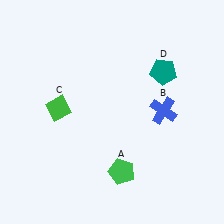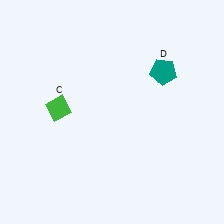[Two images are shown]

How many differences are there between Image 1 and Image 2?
There are 2 differences between the two images.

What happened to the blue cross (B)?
The blue cross (B) was removed in Image 2. It was in the top-right area of Image 1.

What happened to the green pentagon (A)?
The green pentagon (A) was removed in Image 2. It was in the bottom-right area of Image 1.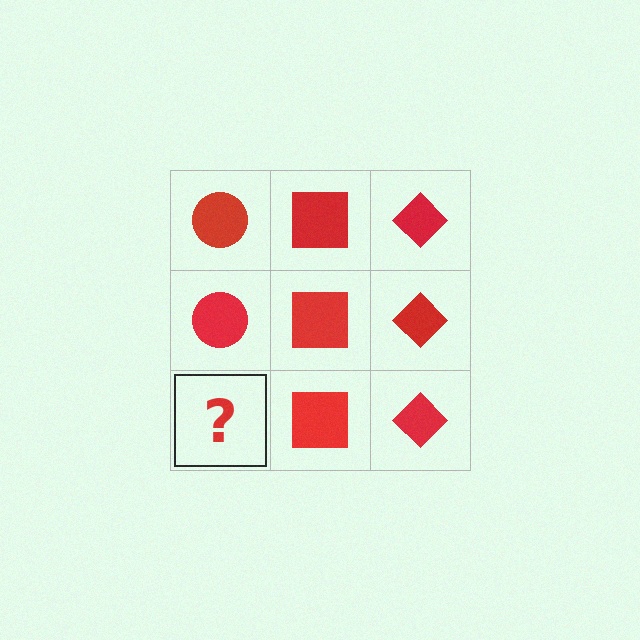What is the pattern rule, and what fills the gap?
The rule is that each column has a consistent shape. The gap should be filled with a red circle.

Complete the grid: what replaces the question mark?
The question mark should be replaced with a red circle.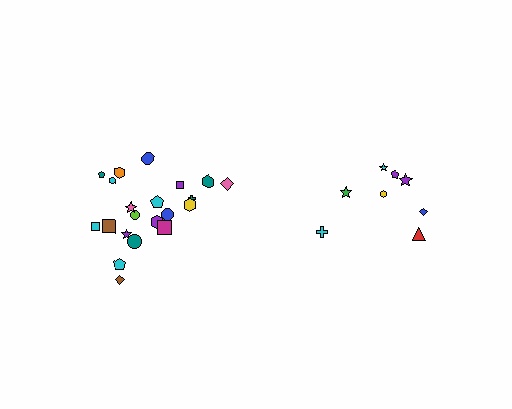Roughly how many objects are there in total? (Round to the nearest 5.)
Roughly 30 objects in total.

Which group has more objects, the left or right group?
The left group.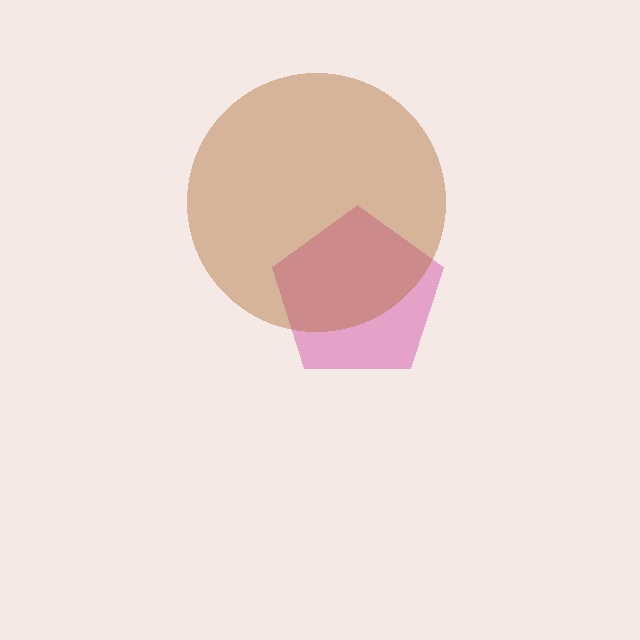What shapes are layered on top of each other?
The layered shapes are: a magenta pentagon, a brown circle.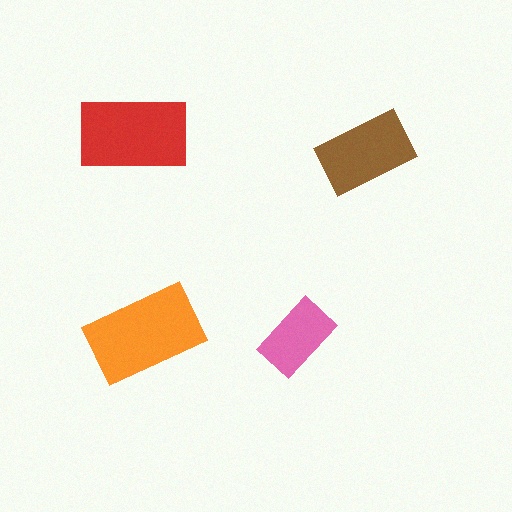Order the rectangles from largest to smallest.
the orange one, the red one, the brown one, the pink one.